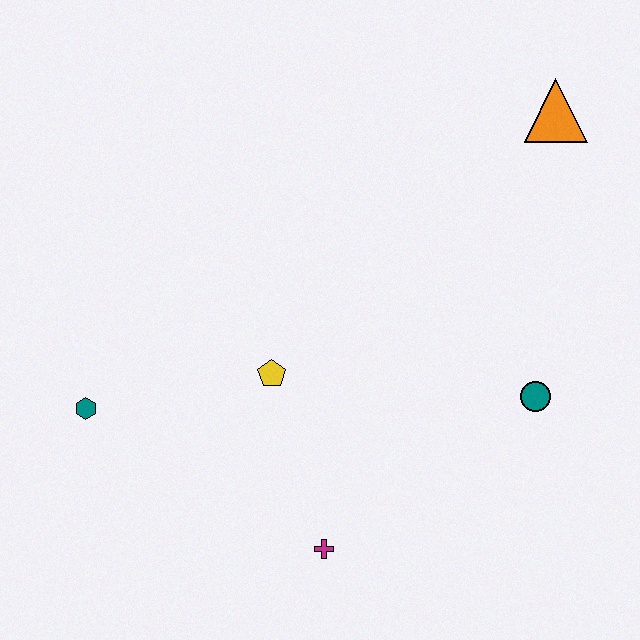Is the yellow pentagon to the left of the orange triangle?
Yes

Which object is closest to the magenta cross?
The yellow pentagon is closest to the magenta cross.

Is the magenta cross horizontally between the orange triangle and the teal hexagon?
Yes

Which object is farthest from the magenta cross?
The orange triangle is farthest from the magenta cross.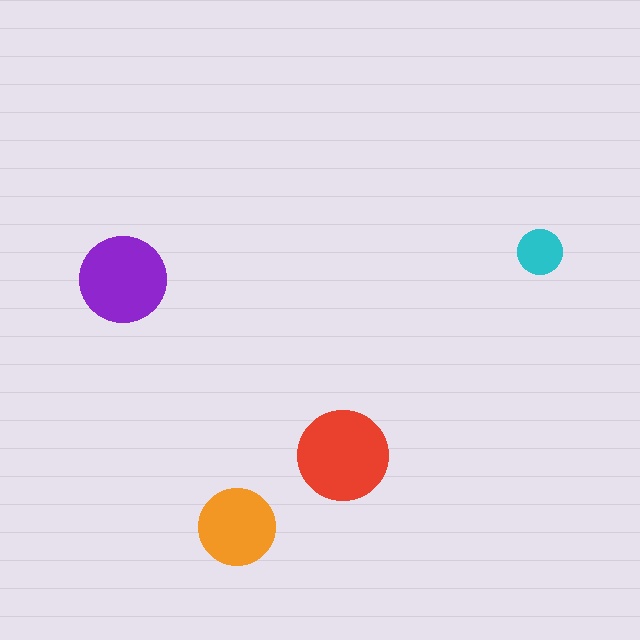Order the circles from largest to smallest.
the red one, the purple one, the orange one, the cyan one.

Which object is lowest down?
The orange circle is bottommost.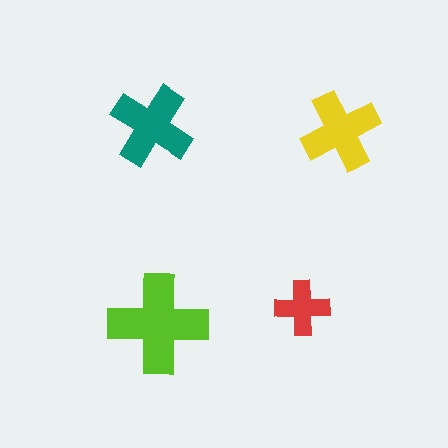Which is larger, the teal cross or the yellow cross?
The teal one.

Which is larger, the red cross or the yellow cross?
The yellow one.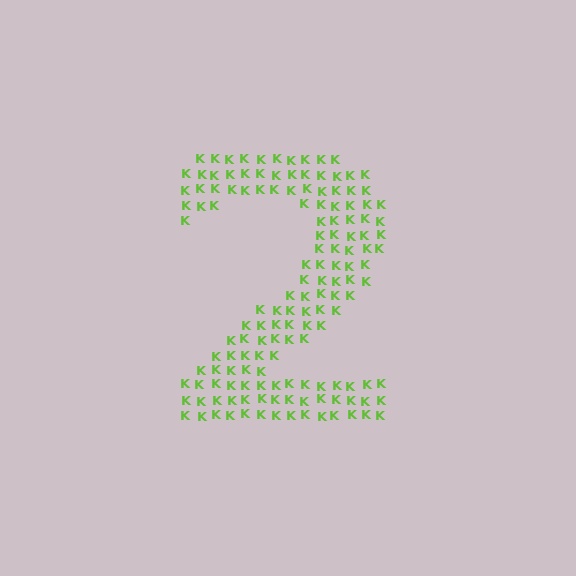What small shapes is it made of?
It is made of small letter K's.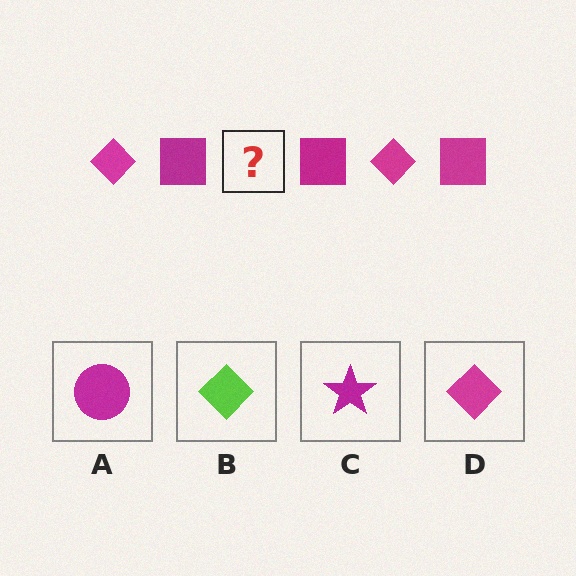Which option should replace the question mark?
Option D.